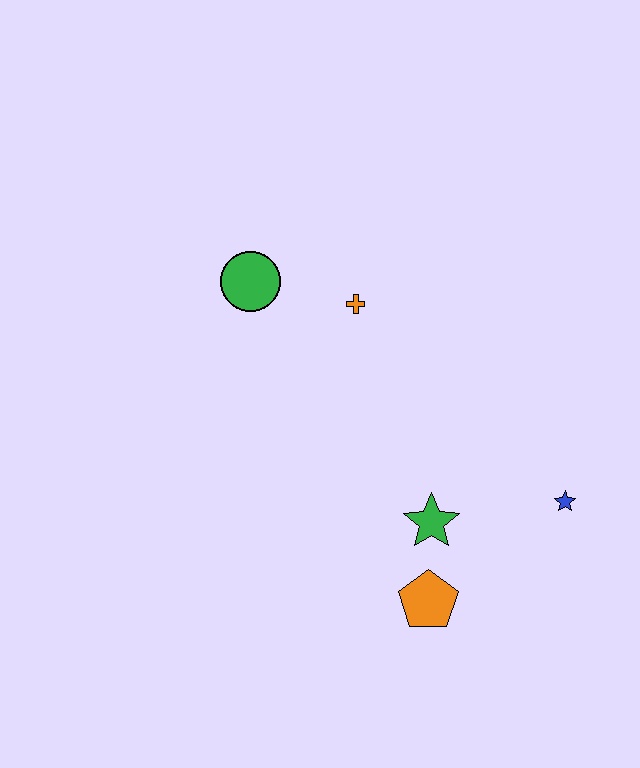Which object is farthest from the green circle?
The blue star is farthest from the green circle.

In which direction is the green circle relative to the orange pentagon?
The green circle is above the orange pentagon.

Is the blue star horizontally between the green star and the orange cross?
No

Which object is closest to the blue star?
The green star is closest to the blue star.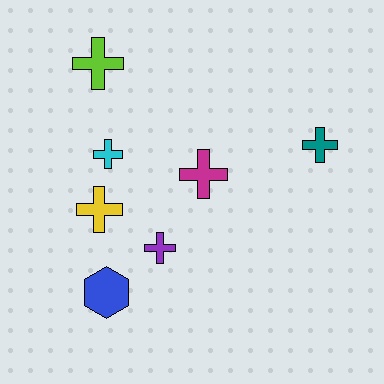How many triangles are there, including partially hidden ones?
There are no triangles.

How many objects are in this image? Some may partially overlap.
There are 7 objects.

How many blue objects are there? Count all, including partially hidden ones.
There is 1 blue object.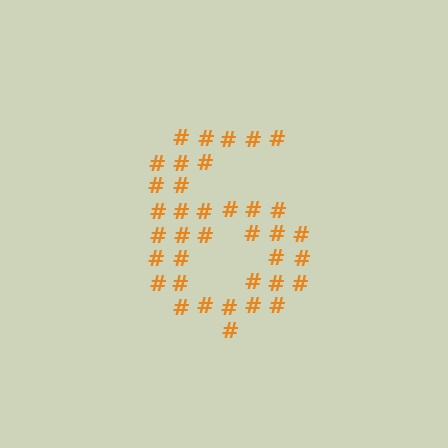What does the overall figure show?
The overall figure shows the digit 6.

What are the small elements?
The small elements are hash symbols.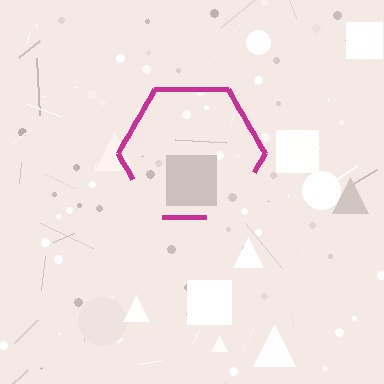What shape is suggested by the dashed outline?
The dashed outline suggests a hexagon.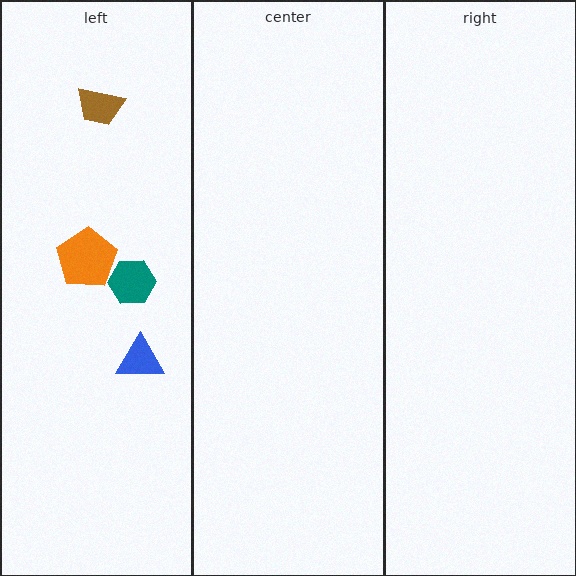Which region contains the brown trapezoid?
The left region.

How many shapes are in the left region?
4.